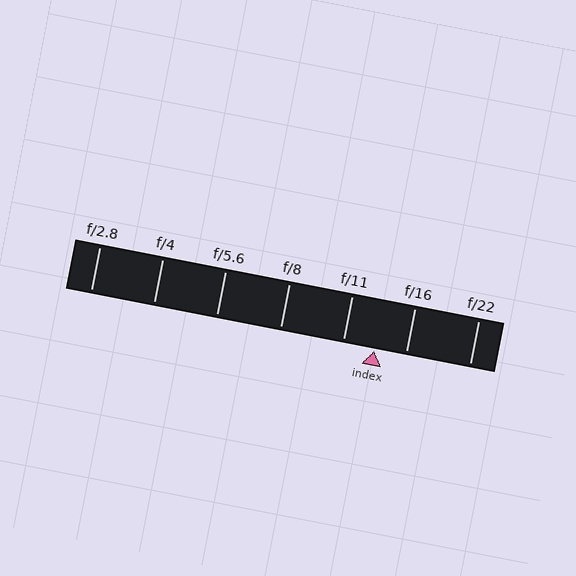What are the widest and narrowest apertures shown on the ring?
The widest aperture shown is f/2.8 and the narrowest is f/22.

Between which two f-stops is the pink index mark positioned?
The index mark is between f/11 and f/16.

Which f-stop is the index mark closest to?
The index mark is closest to f/16.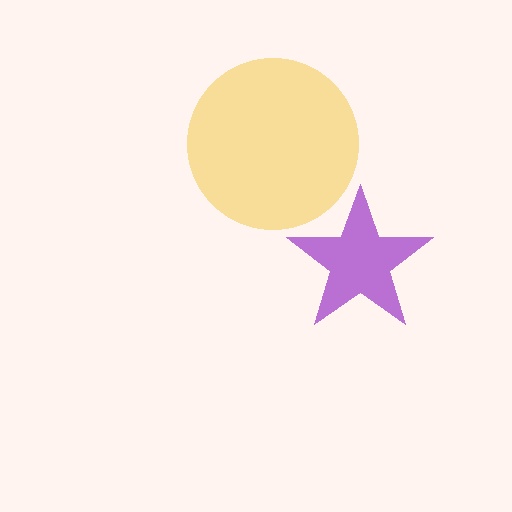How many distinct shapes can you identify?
There are 2 distinct shapes: a purple star, a yellow circle.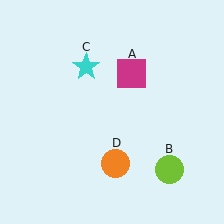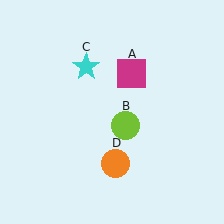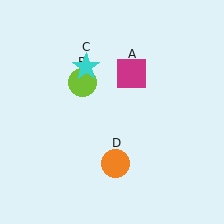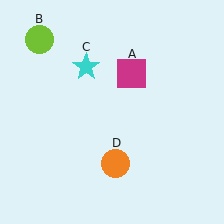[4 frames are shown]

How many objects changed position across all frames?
1 object changed position: lime circle (object B).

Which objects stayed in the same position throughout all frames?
Magenta square (object A) and cyan star (object C) and orange circle (object D) remained stationary.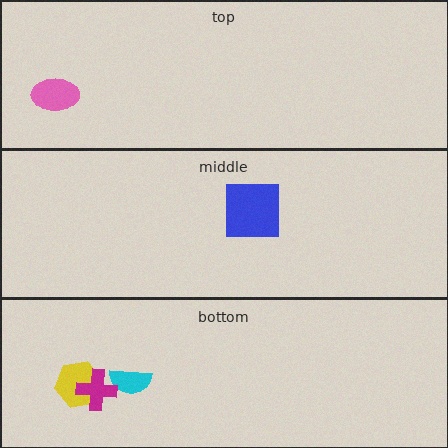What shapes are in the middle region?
The blue square.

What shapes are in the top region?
The pink ellipse.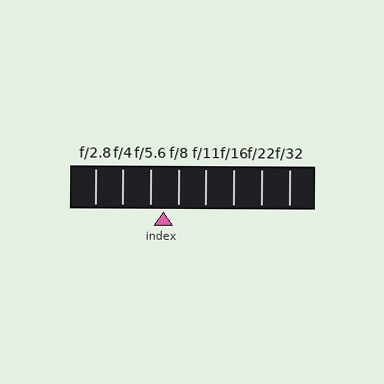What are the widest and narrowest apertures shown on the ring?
The widest aperture shown is f/2.8 and the narrowest is f/32.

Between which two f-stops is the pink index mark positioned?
The index mark is between f/5.6 and f/8.